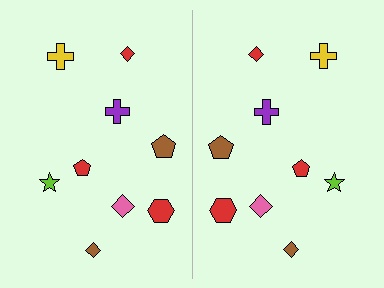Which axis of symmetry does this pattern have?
The pattern has a vertical axis of symmetry running through the center of the image.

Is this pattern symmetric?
Yes, this pattern has bilateral (reflection) symmetry.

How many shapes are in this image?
There are 18 shapes in this image.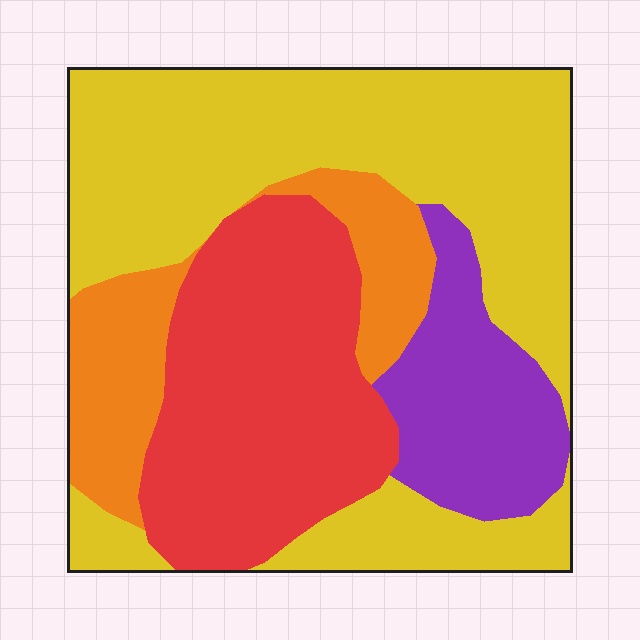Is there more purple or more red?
Red.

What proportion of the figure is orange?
Orange takes up about one eighth (1/8) of the figure.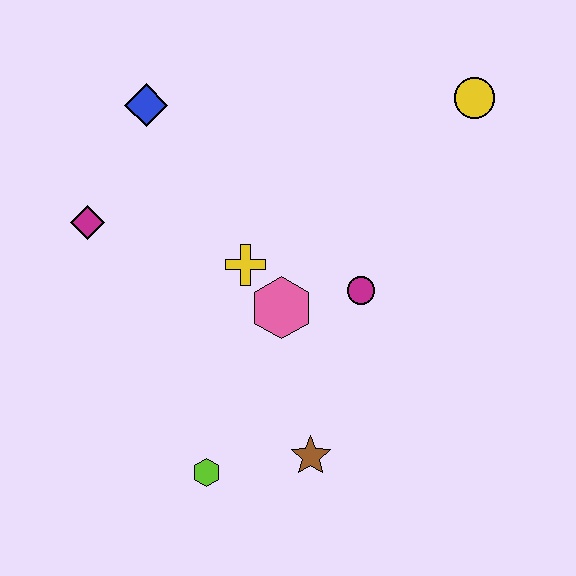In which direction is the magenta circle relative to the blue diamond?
The magenta circle is to the right of the blue diamond.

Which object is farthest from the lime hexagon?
The yellow circle is farthest from the lime hexagon.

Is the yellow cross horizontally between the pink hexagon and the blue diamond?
Yes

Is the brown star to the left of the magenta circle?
Yes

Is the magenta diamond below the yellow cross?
No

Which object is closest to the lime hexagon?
The brown star is closest to the lime hexagon.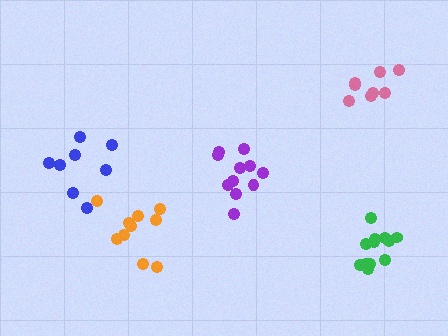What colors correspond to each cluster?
The clusters are colored: blue, purple, orange, green, pink.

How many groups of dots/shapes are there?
There are 5 groups.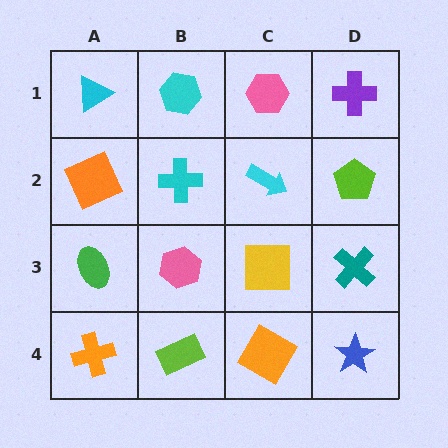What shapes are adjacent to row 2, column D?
A purple cross (row 1, column D), a teal cross (row 3, column D), a cyan arrow (row 2, column C).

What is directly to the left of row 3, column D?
A yellow square.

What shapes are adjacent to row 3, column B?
A cyan cross (row 2, column B), a lime rectangle (row 4, column B), a green ellipse (row 3, column A), a yellow square (row 3, column C).